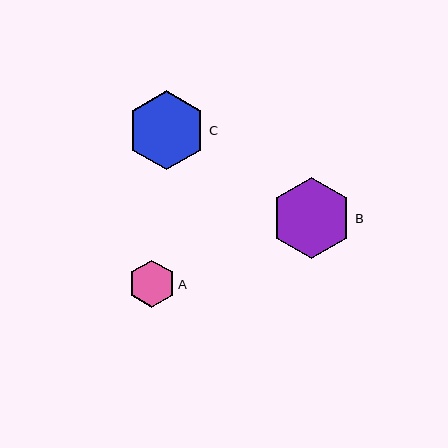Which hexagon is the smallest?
Hexagon A is the smallest with a size of approximately 47 pixels.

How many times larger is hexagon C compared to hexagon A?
Hexagon C is approximately 1.7 times the size of hexagon A.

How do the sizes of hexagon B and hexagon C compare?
Hexagon B and hexagon C are approximately the same size.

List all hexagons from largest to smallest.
From largest to smallest: B, C, A.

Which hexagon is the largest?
Hexagon B is the largest with a size of approximately 81 pixels.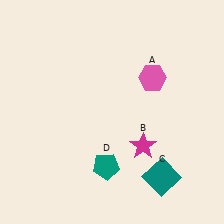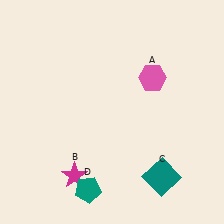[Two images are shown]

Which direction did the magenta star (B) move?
The magenta star (B) moved left.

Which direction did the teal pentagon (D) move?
The teal pentagon (D) moved down.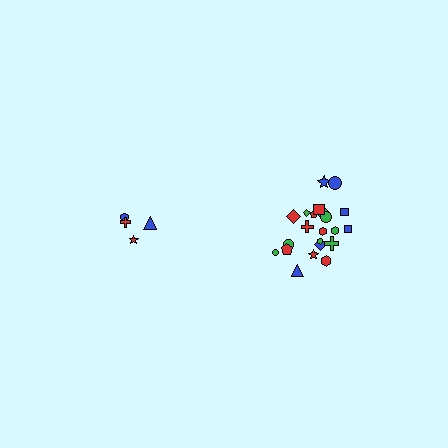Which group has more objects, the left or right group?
The right group.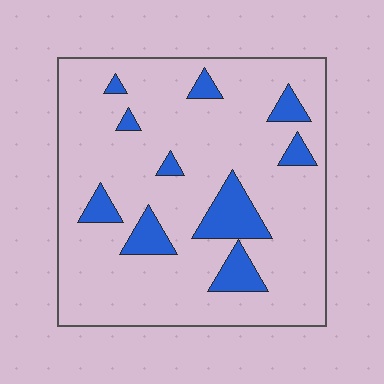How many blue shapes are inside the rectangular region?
10.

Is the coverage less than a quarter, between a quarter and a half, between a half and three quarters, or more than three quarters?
Less than a quarter.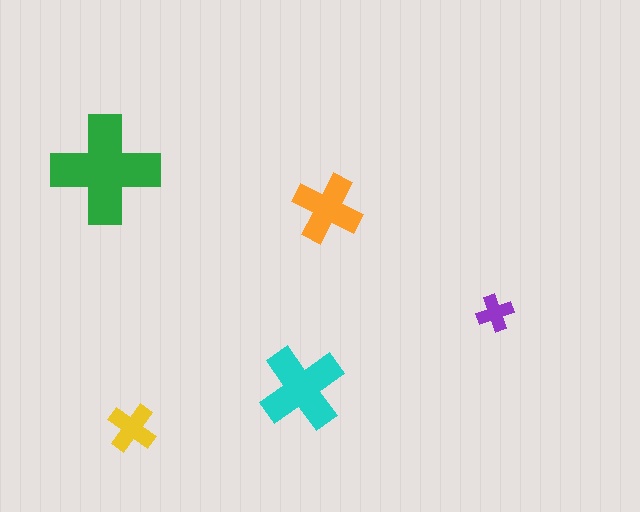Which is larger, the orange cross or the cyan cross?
The cyan one.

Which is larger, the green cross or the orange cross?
The green one.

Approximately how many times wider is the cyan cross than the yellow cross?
About 1.5 times wider.